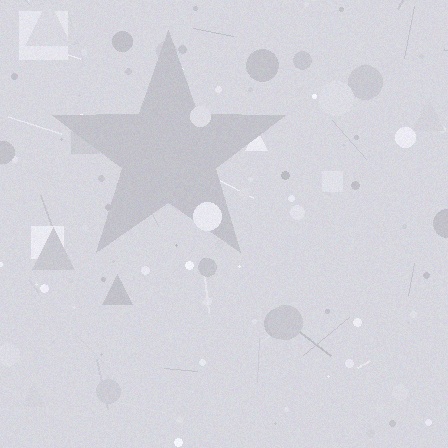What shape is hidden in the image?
A star is hidden in the image.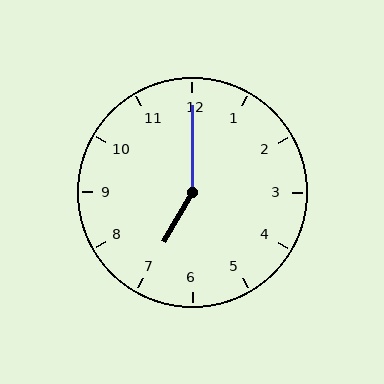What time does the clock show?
7:00.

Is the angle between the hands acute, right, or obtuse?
It is obtuse.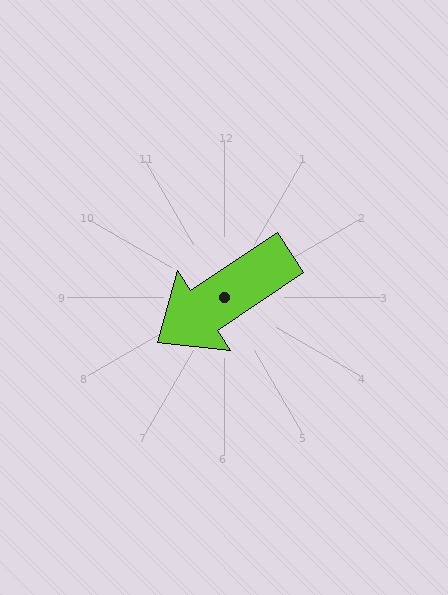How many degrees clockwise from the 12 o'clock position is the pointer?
Approximately 236 degrees.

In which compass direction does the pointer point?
Southwest.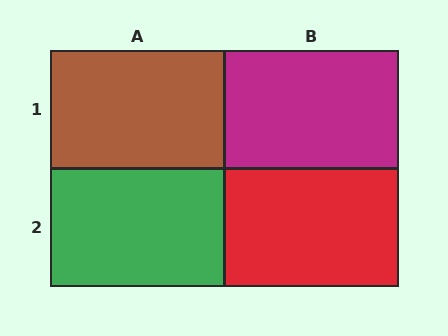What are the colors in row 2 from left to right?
Green, red.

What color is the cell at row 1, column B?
Magenta.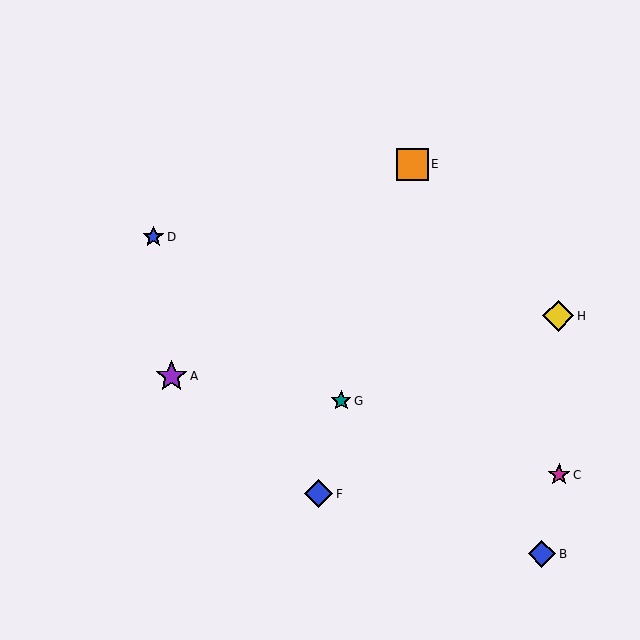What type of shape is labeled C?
Shape C is a magenta star.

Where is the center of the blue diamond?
The center of the blue diamond is at (319, 494).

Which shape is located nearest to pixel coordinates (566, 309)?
The yellow diamond (labeled H) at (558, 316) is nearest to that location.